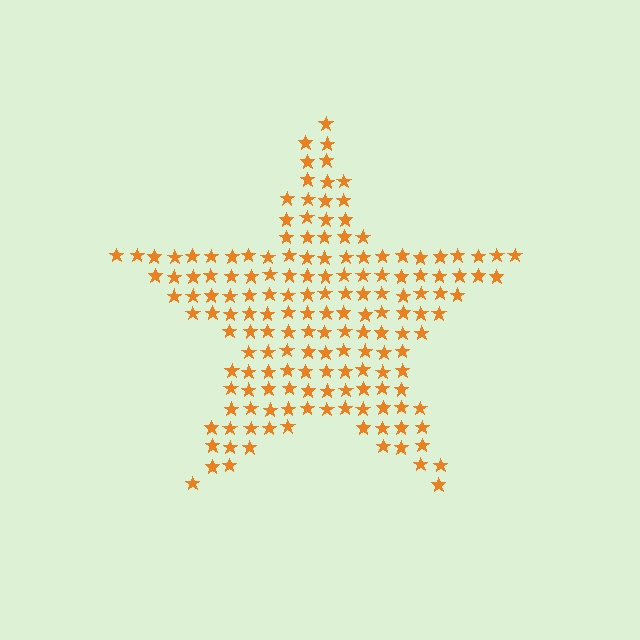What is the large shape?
The large shape is a star.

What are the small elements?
The small elements are stars.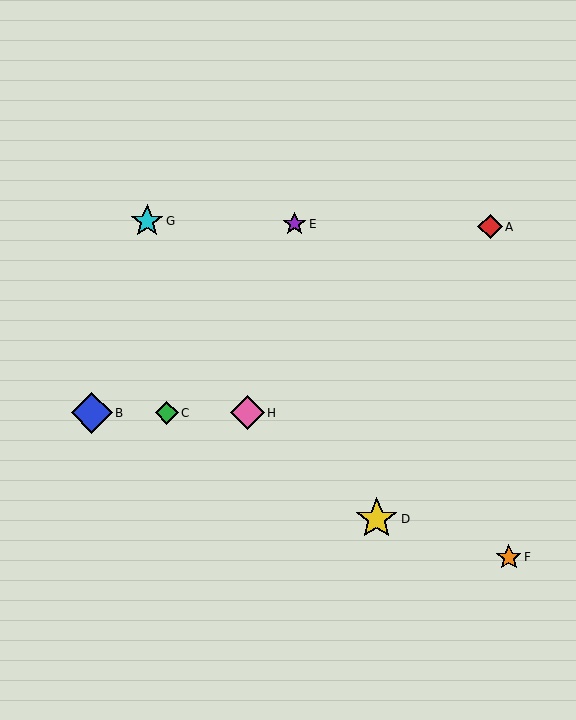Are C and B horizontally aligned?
Yes, both are at y≈413.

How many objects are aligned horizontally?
3 objects (B, C, H) are aligned horizontally.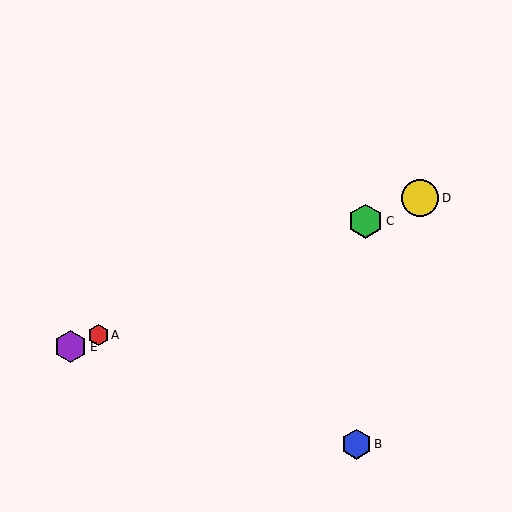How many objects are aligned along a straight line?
4 objects (A, C, D, E) are aligned along a straight line.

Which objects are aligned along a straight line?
Objects A, C, D, E are aligned along a straight line.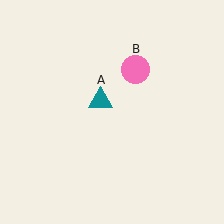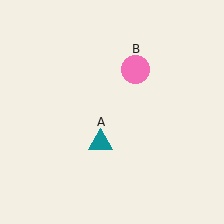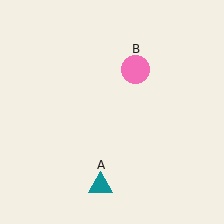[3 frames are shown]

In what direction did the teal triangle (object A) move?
The teal triangle (object A) moved down.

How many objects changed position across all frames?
1 object changed position: teal triangle (object A).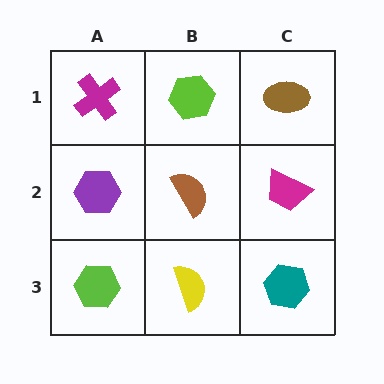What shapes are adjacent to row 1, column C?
A magenta trapezoid (row 2, column C), a lime hexagon (row 1, column B).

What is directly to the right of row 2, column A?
A brown semicircle.